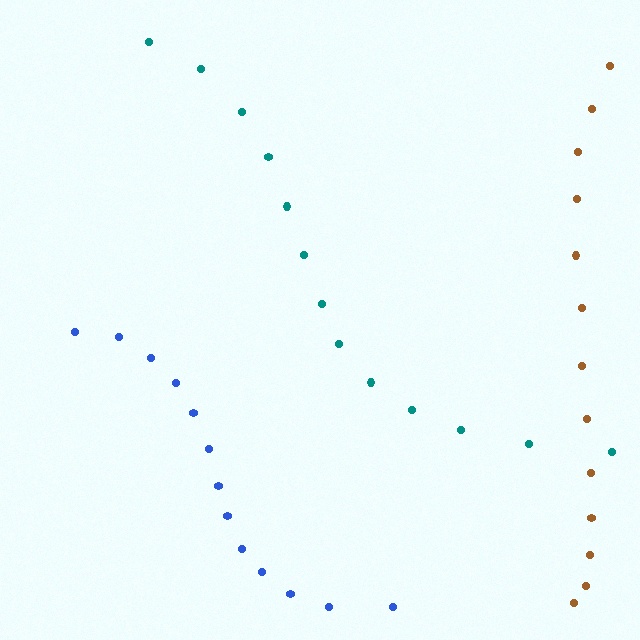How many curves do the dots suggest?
There are 3 distinct paths.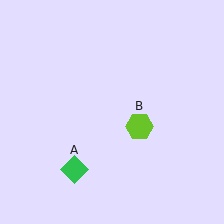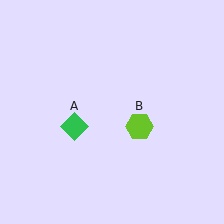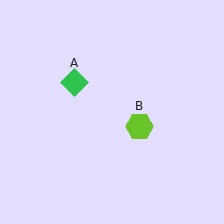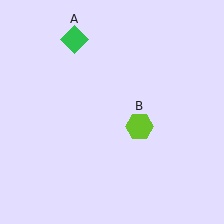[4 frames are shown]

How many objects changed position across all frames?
1 object changed position: green diamond (object A).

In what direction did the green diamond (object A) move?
The green diamond (object A) moved up.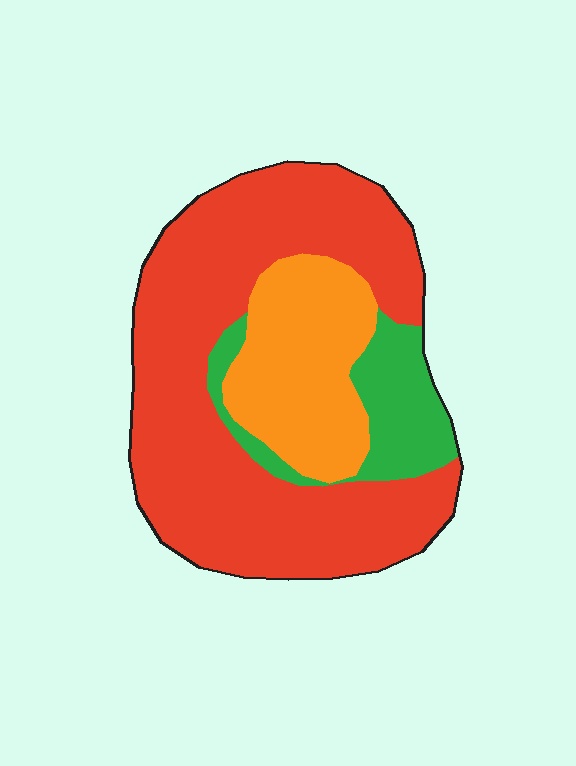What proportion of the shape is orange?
Orange takes up about one quarter (1/4) of the shape.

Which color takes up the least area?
Green, at roughly 15%.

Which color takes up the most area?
Red, at roughly 65%.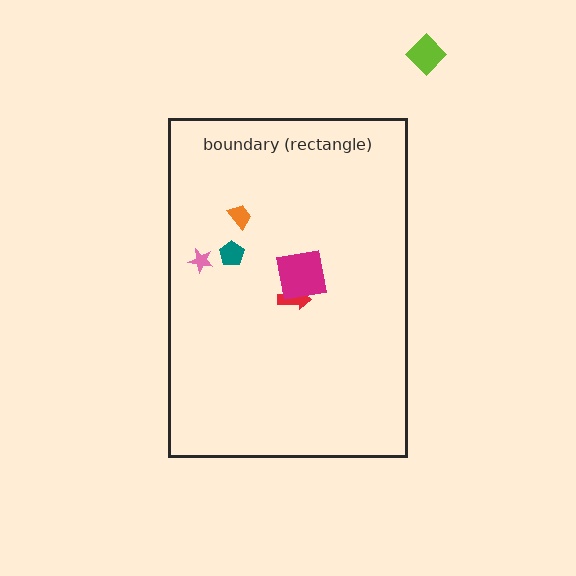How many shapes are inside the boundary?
5 inside, 1 outside.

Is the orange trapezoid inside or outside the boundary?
Inside.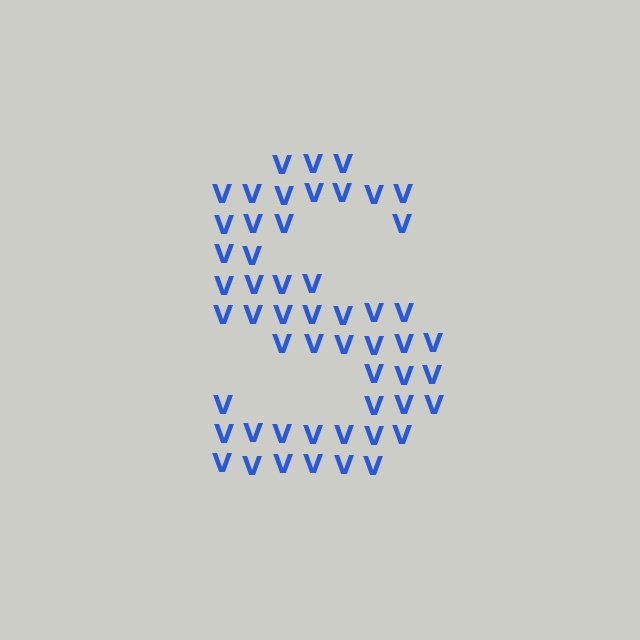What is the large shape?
The large shape is the letter S.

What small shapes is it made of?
It is made of small letter V's.